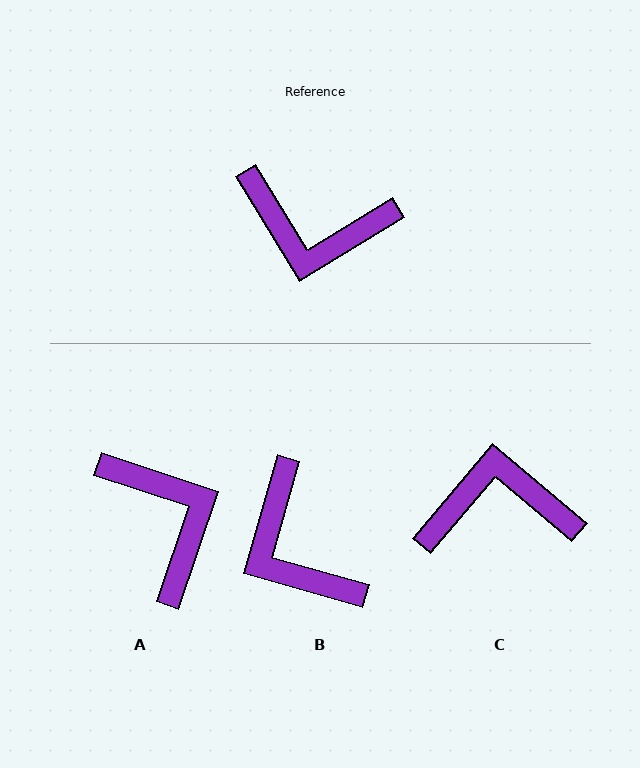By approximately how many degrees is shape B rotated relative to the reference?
Approximately 47 degrees clockwise.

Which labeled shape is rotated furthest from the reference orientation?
C, about 161 degrees away.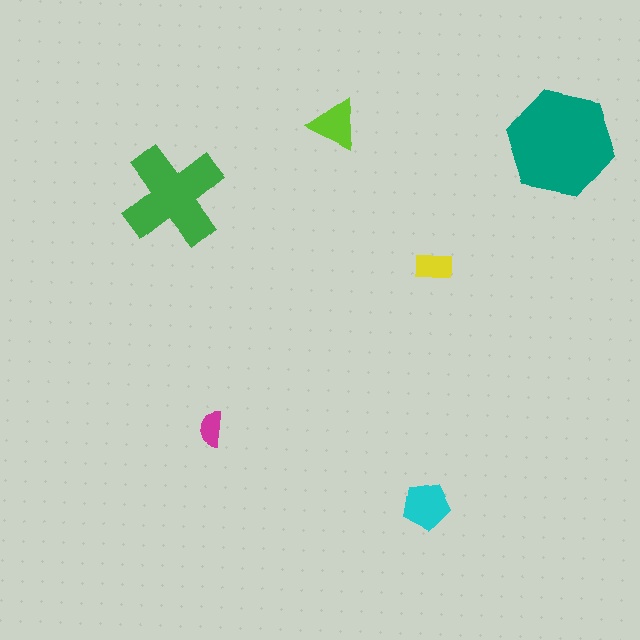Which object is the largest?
The teal hexagon.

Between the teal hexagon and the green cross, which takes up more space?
The teal hexagon.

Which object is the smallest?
The magenta semicircle.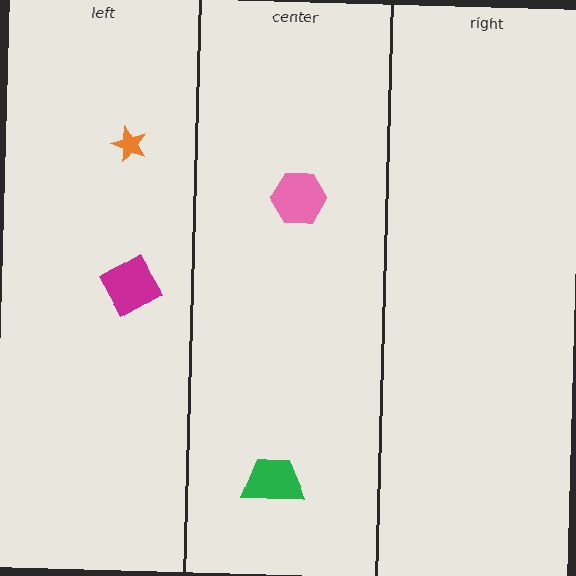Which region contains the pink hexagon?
The center region.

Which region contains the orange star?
The left region.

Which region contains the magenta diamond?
The left region.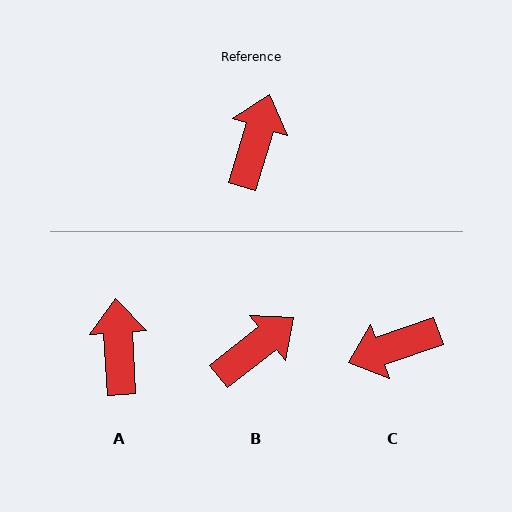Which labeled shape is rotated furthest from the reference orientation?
C, about 126 degrees away.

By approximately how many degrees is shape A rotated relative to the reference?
Approximately 20 degrees counter-clockwise.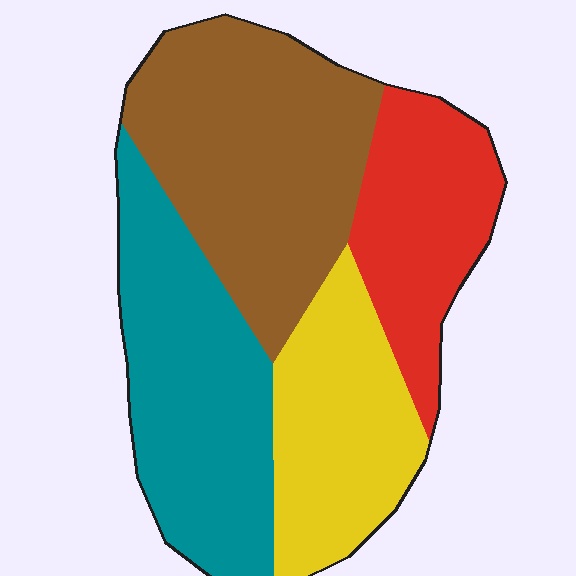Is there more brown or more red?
Brown.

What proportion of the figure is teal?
Teal covers about 30% of the figure.